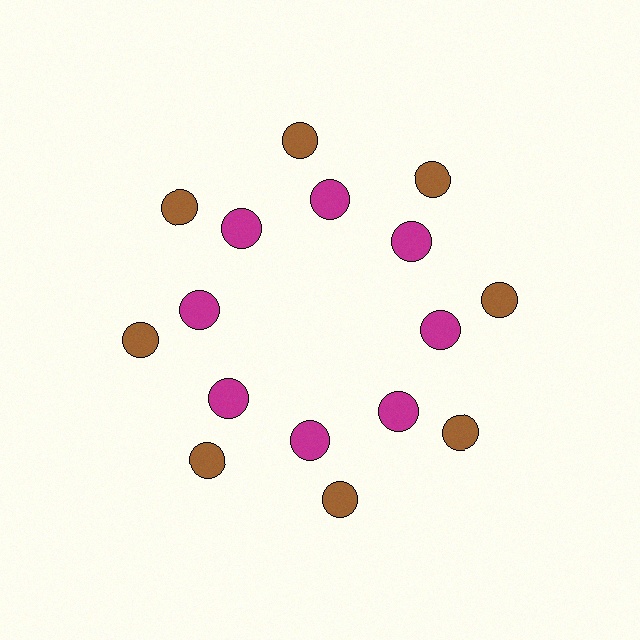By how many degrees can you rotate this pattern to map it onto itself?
The pattern maps onto itself every 45 degrees of rotation.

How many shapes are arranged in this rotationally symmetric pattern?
There are 16 shapes, arranged in 8 groups of 2.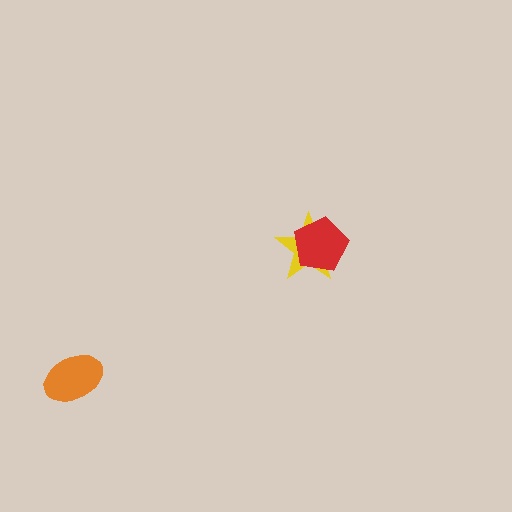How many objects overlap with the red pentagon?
1 object overlaps with the red pentagon.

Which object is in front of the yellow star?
The red pentagon is in front of the yellow star.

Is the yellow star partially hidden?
Yes, it is partially covered by another shape.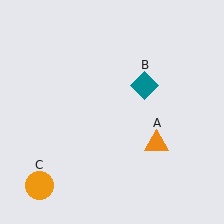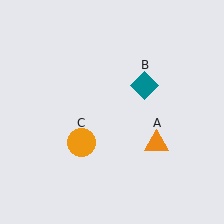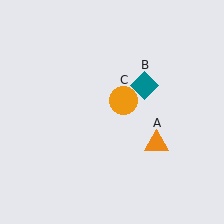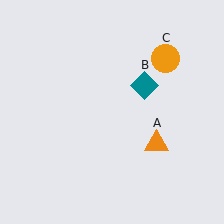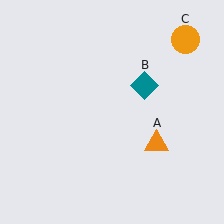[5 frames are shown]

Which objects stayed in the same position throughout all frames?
Orange triangle (object A) and teal diamond (object B) remained stationary.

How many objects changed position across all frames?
1 object changed position: orange circle (object C).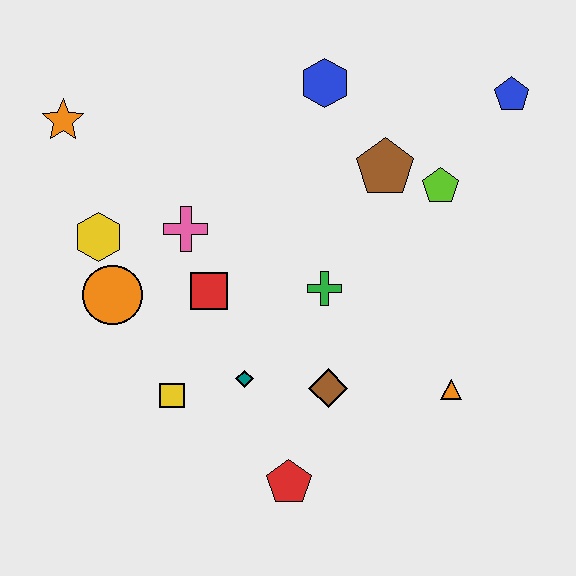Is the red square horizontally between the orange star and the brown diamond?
Yes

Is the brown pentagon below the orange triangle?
No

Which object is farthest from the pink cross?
The blue pentagon is farthest from the pink cross.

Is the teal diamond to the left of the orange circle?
No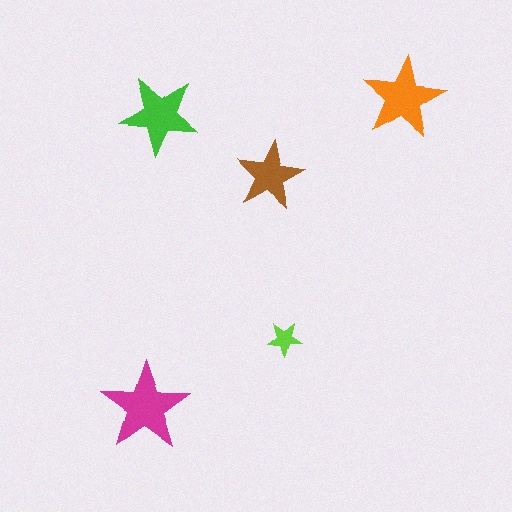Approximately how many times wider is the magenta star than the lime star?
About 2.5 times wider.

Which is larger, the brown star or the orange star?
The orange one.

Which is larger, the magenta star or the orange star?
The magenta one.